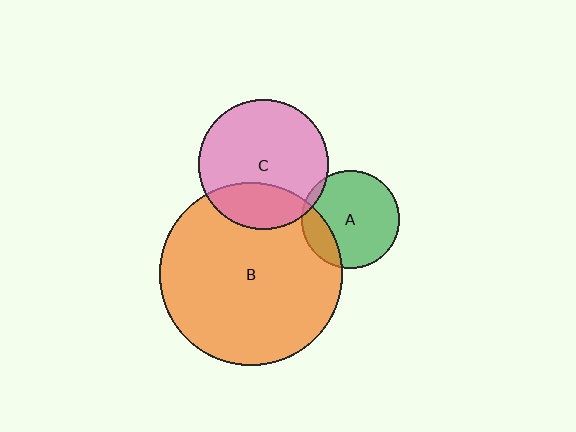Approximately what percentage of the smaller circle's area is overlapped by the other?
Approximately 5%.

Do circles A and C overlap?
Yes.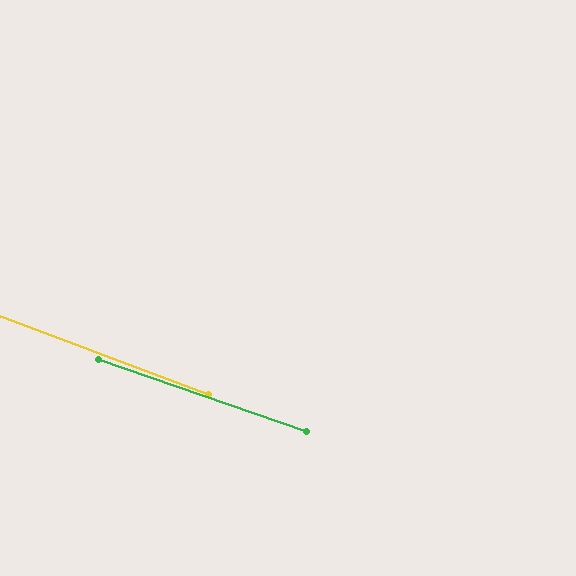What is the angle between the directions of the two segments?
Approximately 2 degrees.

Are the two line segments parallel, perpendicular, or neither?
Parallel — their directions differ by only 1.5°.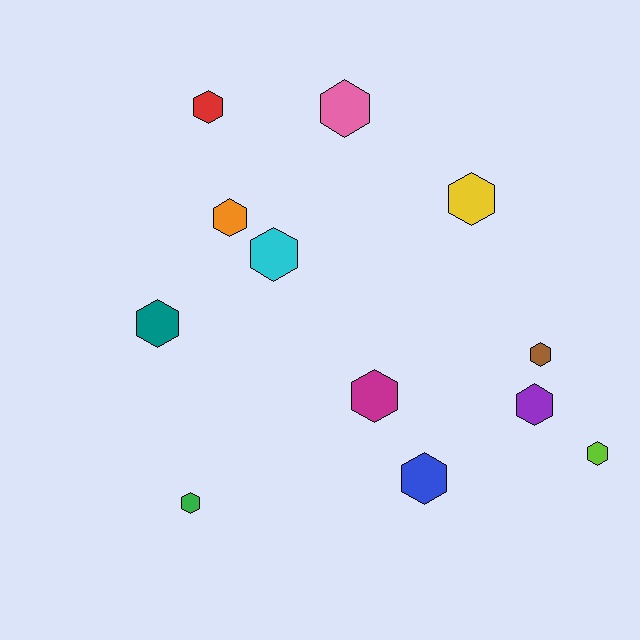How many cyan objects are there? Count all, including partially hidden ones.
There is 1 cyan object.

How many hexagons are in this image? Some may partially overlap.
There are 12 hexagons.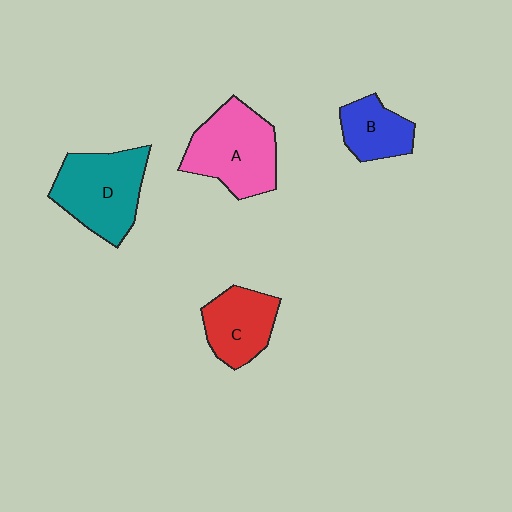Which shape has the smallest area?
Shape B (blue).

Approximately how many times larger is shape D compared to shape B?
Approximately 1.8 times.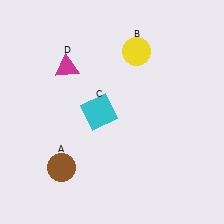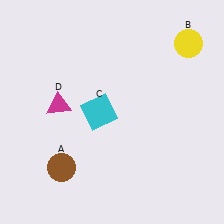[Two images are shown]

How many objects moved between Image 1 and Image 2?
2 objects moved between the two images.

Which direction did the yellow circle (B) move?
The yellow circle (B) moved right.